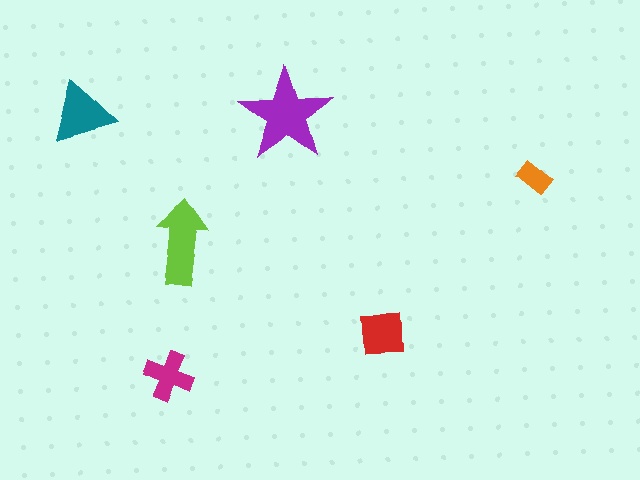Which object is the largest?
The purple star.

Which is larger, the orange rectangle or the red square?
The red square.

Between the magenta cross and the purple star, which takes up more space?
The purple star.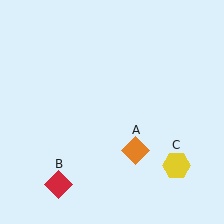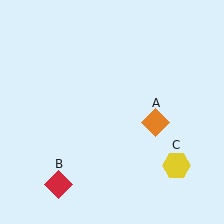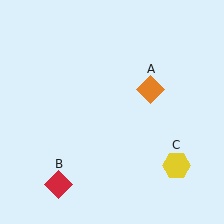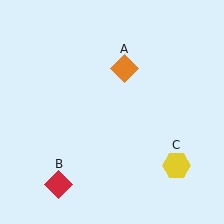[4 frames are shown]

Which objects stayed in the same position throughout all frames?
Red diamond (object B) and yellow hexagon (object C) remained stationary.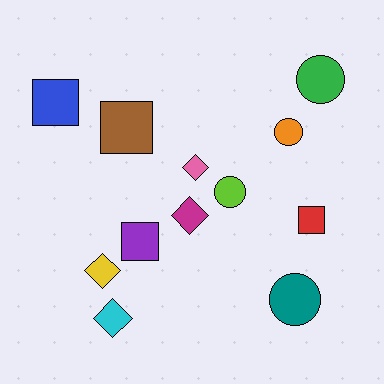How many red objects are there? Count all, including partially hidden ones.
There is 1 red object.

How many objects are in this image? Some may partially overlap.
There are 12 objects.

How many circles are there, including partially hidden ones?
There are 4 circles.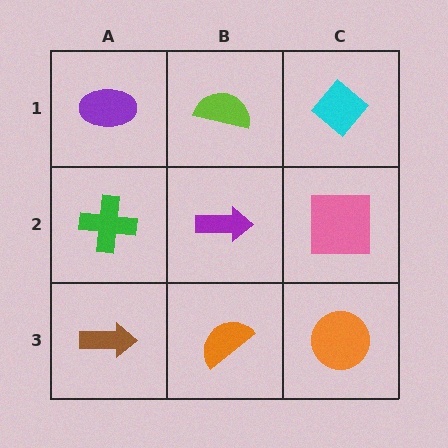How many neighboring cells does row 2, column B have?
4.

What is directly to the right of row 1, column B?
A cyan diamond.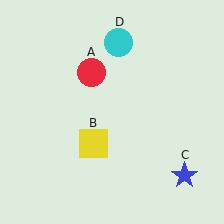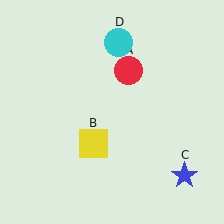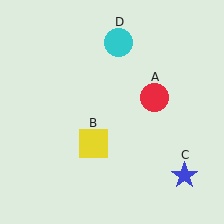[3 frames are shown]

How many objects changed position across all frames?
1 object changed position: red circle (object A).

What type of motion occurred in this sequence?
The red circle (object A) rotated clockwise around the center of the scene.